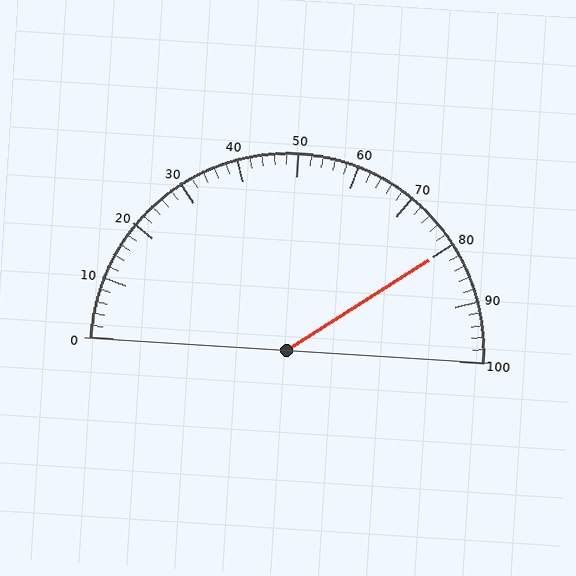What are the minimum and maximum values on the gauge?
The gauge ranges from 0 to 100.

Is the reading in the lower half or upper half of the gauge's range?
The reading is in the upper half of the range (0 to 100).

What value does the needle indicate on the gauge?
The needle indicates approximately 80.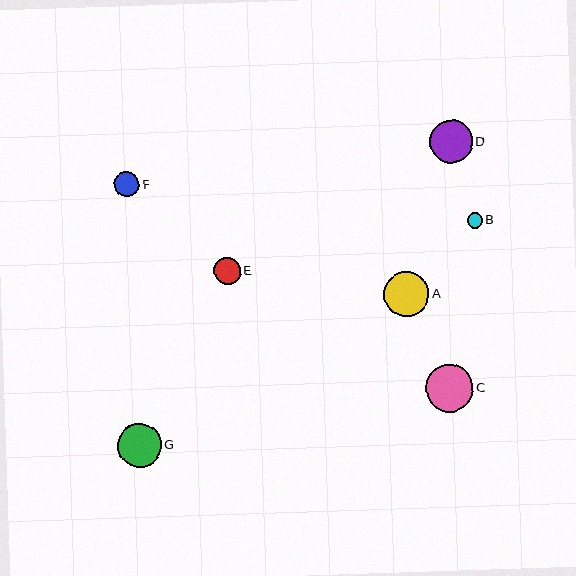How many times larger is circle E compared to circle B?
Circle E is approximately 1.8 times the size of circle B.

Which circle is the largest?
Circle C is the largest with a size of approximately 47 pixels.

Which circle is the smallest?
Circle B is the smallest with a size of approximately 15 pixels.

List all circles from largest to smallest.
From largest to smallest: C, A, G, D, E, F, B.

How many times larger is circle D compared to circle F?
Circle D is approximately 1.7 times the size of circle F.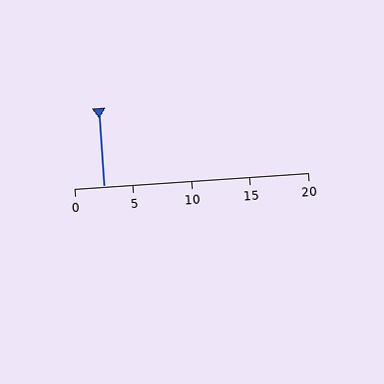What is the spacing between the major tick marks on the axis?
The major ticks are spaced 5 apart.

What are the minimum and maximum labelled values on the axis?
The axis runs from 0 to 20.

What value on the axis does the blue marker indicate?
The marker indicates approximately 2.5.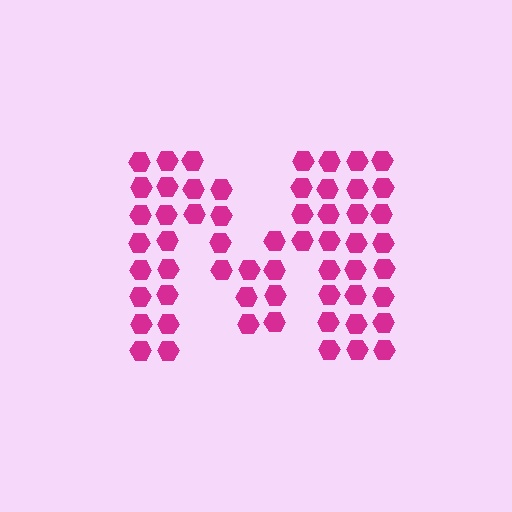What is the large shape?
The large shape is the letter M.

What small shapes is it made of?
It is made of small hexagons.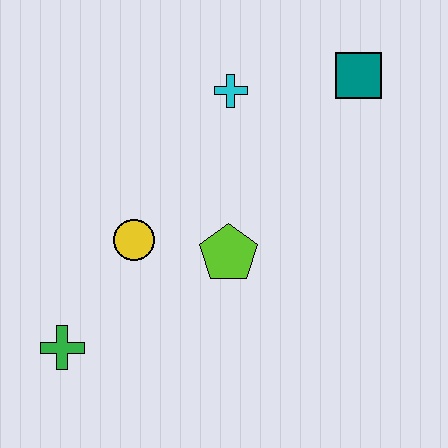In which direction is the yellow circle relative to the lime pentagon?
The yellow circle is to the left of the lime pentagon.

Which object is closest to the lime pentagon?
The yellow circle is closest to the lime pentagon.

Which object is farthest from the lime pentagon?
The teal square is farthest from the lime pentagon.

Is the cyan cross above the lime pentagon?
Yes